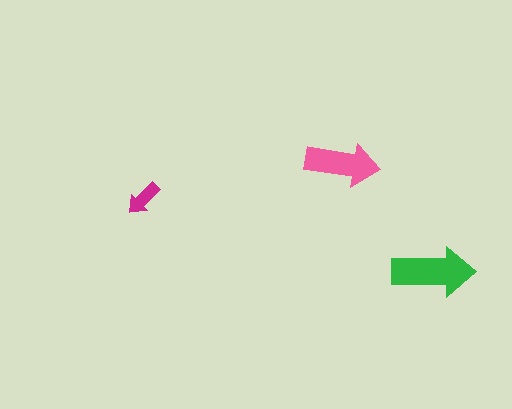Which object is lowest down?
The green arrow is bottommost.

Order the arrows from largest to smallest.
the green one, the pink one, the magenta one.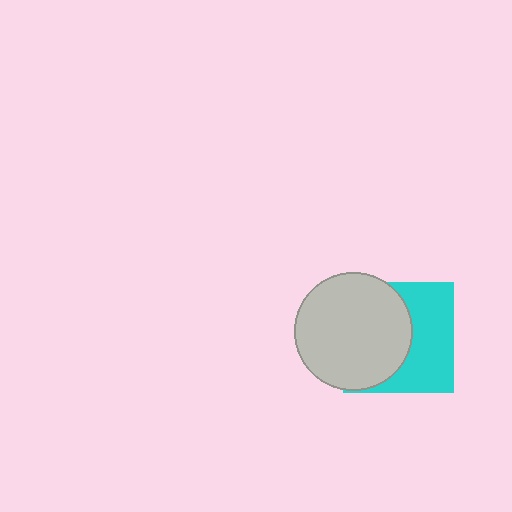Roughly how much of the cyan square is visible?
About half of it is visible (roughly 48%).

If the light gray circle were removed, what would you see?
You would see the complete cyan square.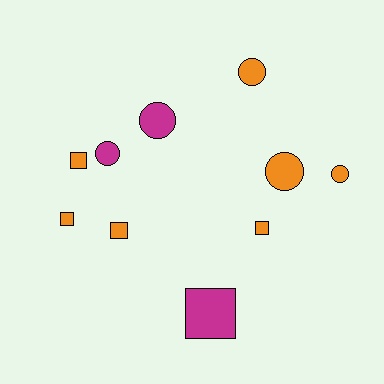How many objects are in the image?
There are 10 objects.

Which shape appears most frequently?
Square, with 5 objects.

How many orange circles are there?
There are 3 orange circles.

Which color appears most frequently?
Orange, with 7 objects.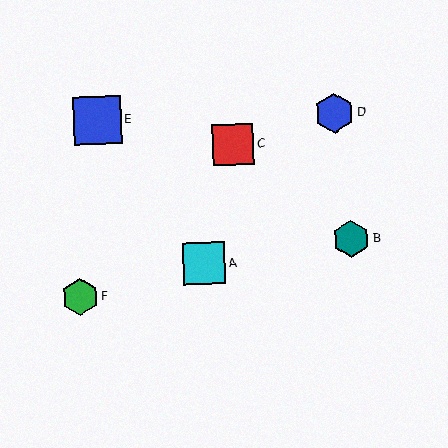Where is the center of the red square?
The center of the red square is at (233, 145).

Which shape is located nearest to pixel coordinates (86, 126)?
The blue square (labeled E) at (97, 120) is nearest to that location.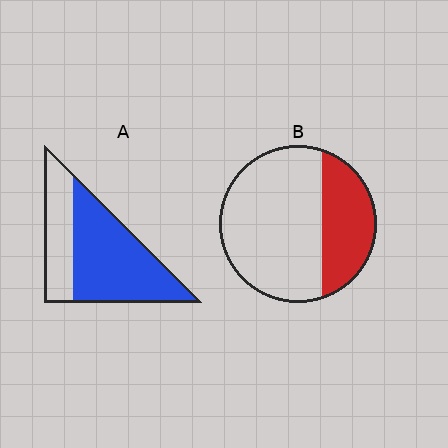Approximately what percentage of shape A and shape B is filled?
A is approximately 65% and B is approximately 30%.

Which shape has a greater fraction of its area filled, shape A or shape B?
Shape A.